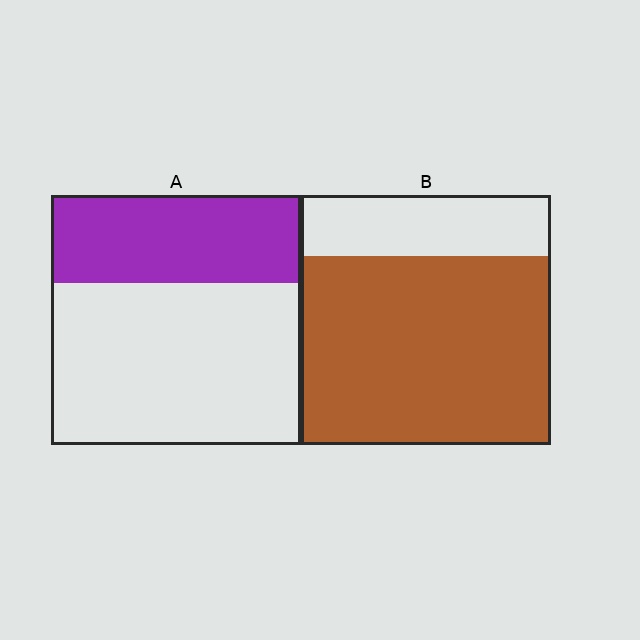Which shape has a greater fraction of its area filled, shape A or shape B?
Shape B.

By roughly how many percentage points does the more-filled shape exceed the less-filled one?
By roughly 40 percentage points (B over A).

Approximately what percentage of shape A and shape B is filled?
A is approximately 35% and B is approximately 75%.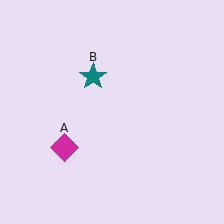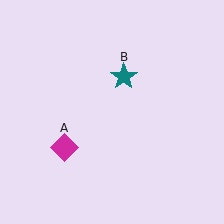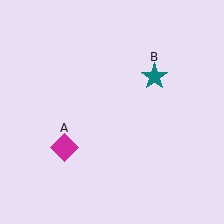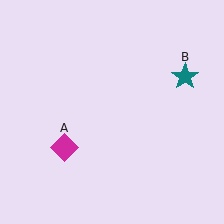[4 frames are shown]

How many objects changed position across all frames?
1 object changed position: teal star (object B).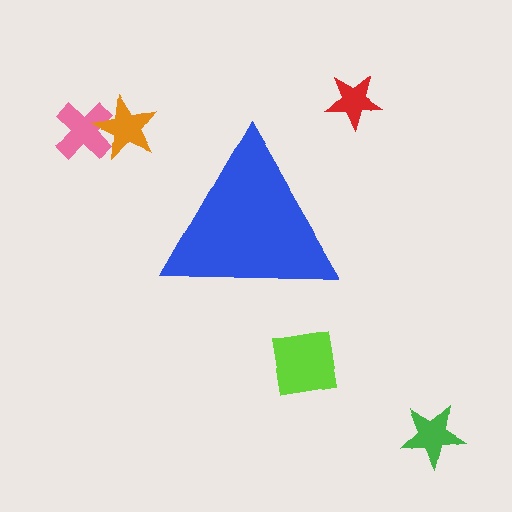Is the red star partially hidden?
No, the red star is fully visible.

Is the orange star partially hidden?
No, the orange star is fully visible.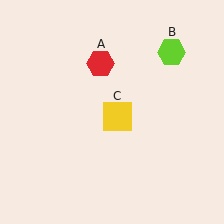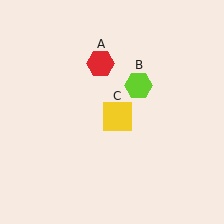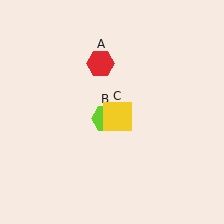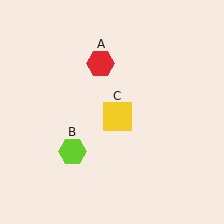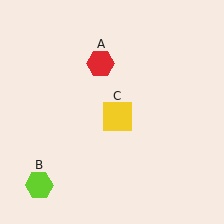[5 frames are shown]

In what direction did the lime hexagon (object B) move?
The lime hexagon (object B) moved down and to the left.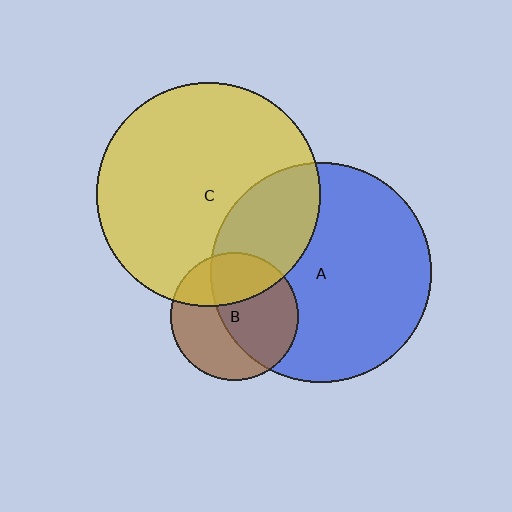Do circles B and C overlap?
Yes.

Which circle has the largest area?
Circle C (yellow).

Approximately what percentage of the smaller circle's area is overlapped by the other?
Approximately 35%.